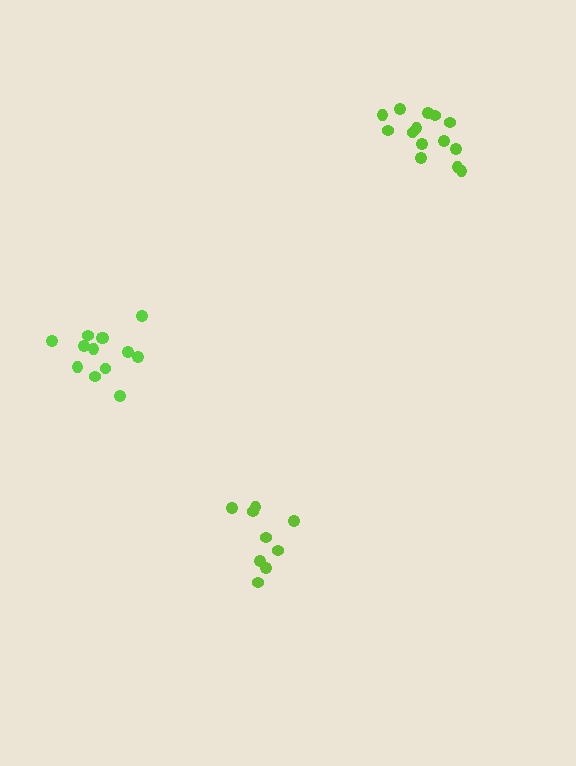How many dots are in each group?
Group 1: 14 dots, Group 2: 13 dots, Group 3: 9 dots (36 total).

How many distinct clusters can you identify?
There are 3 distinct clusters.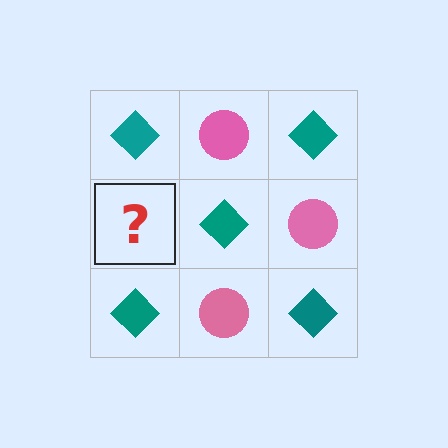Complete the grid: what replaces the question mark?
The question mark should be replaced with a pink circle.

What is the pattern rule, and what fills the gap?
The rule is that it alternates teal diamond and pink circle in a checkerboard pattern. The gap should be filled with a pink circle.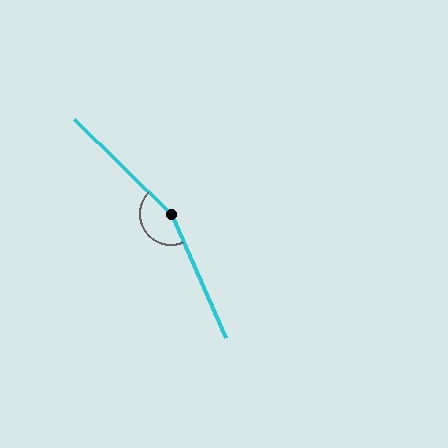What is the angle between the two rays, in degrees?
Approximately 158 degrees.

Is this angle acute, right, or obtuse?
It is obtuse.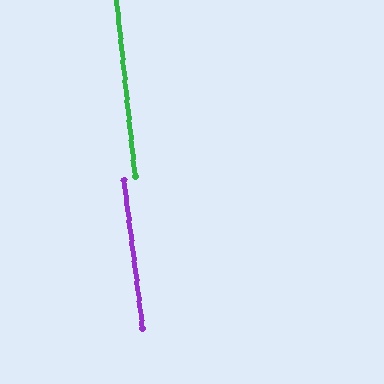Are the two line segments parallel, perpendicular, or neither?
Parallel — their directions differ by only 1.5°.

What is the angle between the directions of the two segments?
Approximately 1 degree.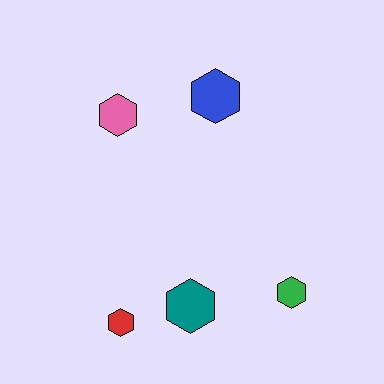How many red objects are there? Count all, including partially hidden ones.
There is 1 red object.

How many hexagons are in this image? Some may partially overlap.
There are 5 hexagons.